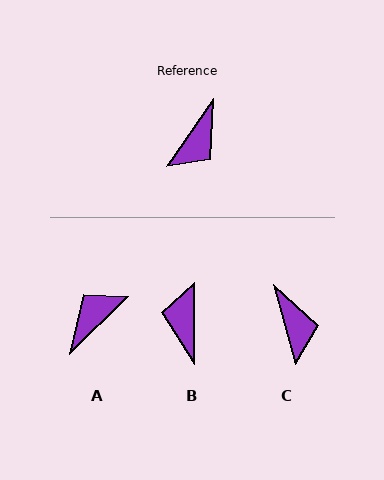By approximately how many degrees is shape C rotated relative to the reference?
Approximately 50 degrees counter-clockwise.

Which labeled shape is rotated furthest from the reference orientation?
A, about 169 degrees away.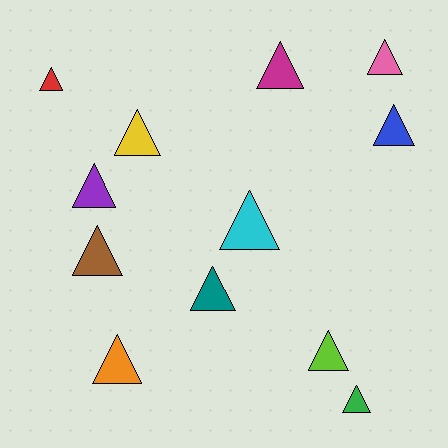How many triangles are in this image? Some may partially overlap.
There are 12 triangles.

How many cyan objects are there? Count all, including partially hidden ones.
There is 1 cyan object.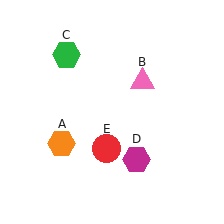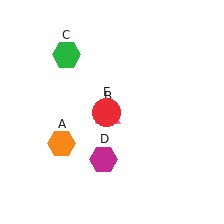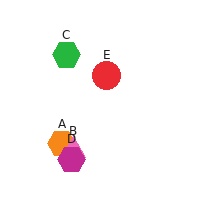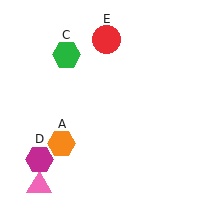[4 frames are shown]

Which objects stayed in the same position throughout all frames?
Orange hexagon (object A) and green hexagon (object C) remained stationary.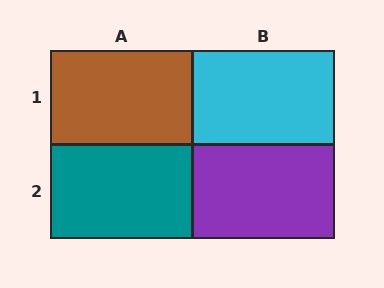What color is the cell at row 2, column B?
Purple.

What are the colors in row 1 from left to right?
Brown, cyan.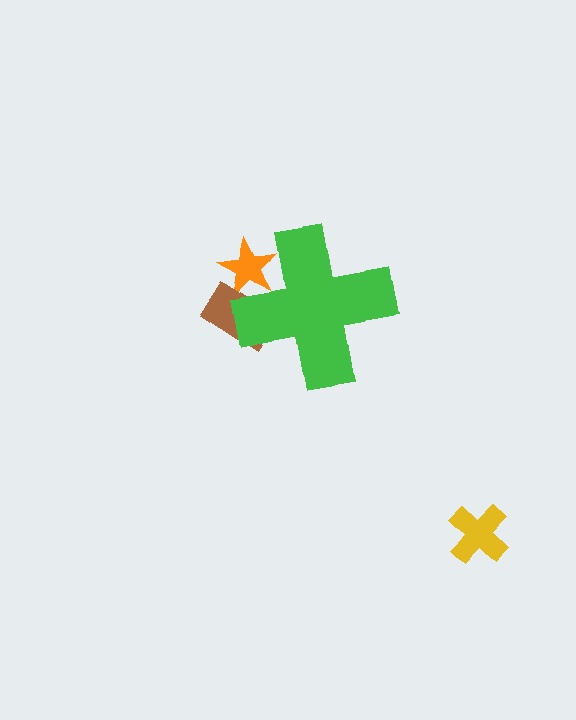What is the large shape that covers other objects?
A green cross.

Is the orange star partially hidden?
Yes, the orange star is partially hidden behind the green cross.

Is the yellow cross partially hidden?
No, the yellow cross is fully visible.